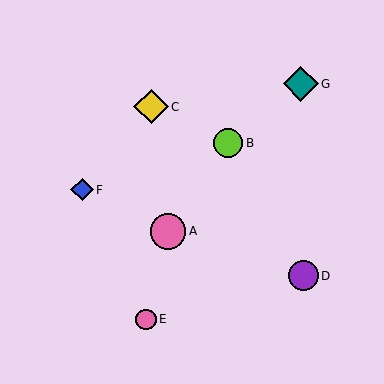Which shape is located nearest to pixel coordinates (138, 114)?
The yellow diamond (labeled C) at (151, 107) is nearest to that location.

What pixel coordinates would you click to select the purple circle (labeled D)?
Click at (303, 276) to select the purple circle D.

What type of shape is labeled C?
Shape C is a yellow diamond.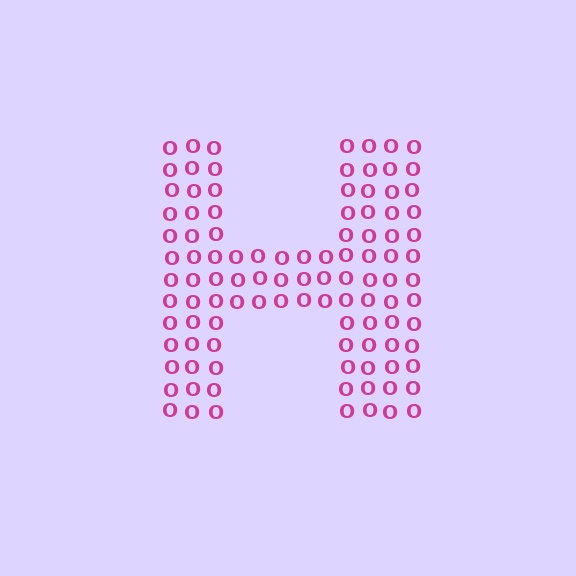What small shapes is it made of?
It is made of small letter O's.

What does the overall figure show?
The overall figure shows the letter H.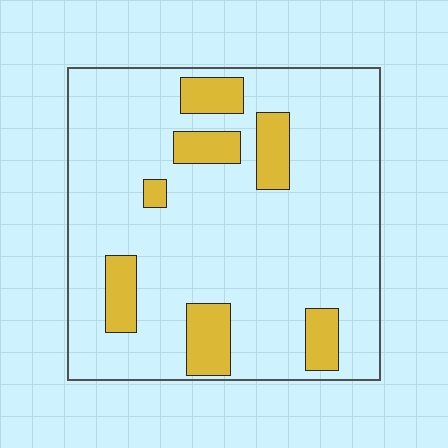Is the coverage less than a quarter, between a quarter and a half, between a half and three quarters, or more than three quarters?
Less than a quarter.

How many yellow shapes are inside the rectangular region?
7.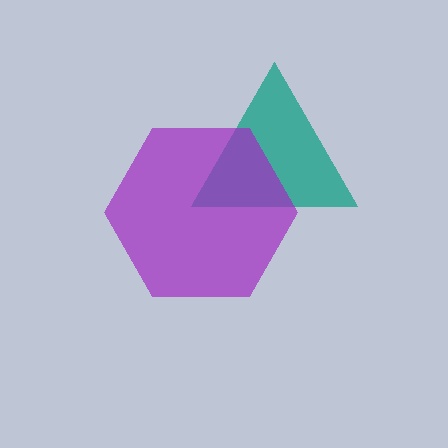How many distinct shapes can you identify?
There are 2 distinct shapes: a teal triangle, a purple hexagon.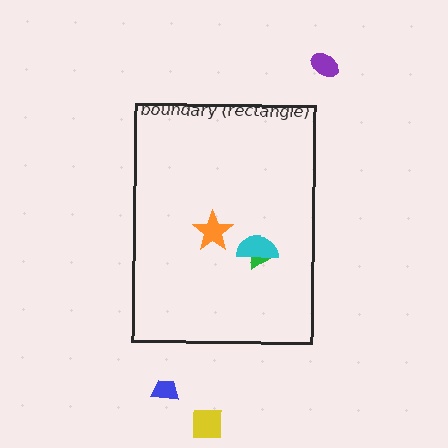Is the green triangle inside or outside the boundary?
Inside.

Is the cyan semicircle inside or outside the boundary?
Inside.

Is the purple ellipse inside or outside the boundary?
Outside.